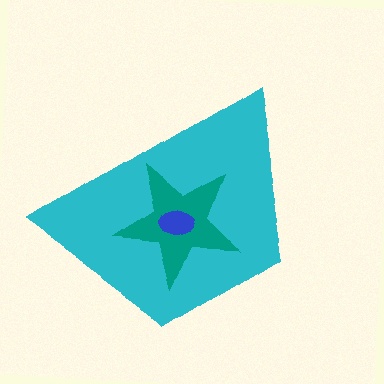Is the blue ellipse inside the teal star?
Yes.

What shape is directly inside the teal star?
The blue ellipse.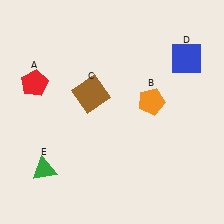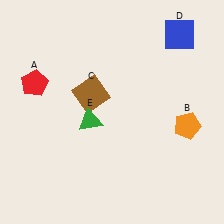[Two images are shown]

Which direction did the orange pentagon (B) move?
The orange pentagon (B) moved right.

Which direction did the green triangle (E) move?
The green triangle (E) moved up.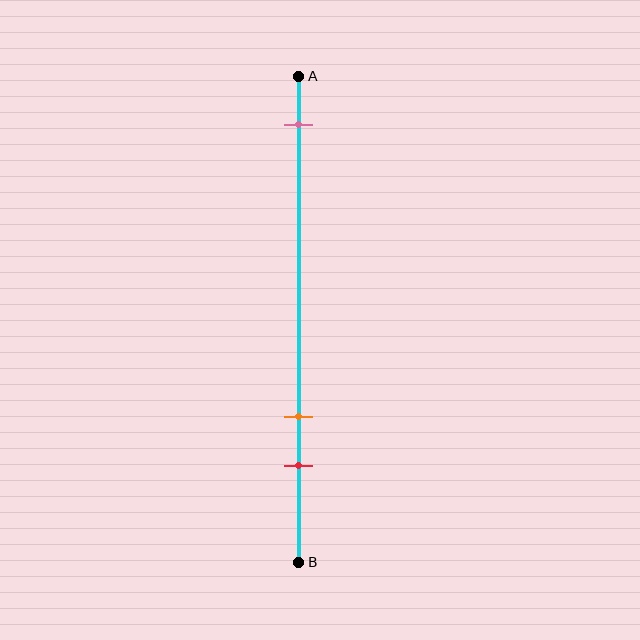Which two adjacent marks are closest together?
The orange and red marks are the closest adjacent pair.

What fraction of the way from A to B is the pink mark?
The pink mark is approximately 10% (0.1) of the way from A to B.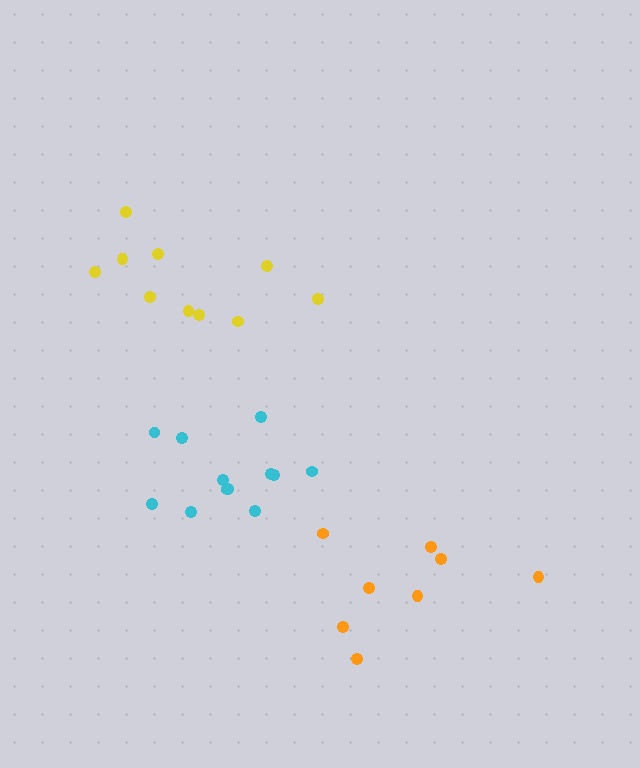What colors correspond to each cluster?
The clusters are colored: cyan, orange, yellow.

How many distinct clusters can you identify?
There are 3 distinct clusters.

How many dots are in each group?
Group 1: 12 dots, Group 2: 8 dots, Group 3: 10 dots (30 total).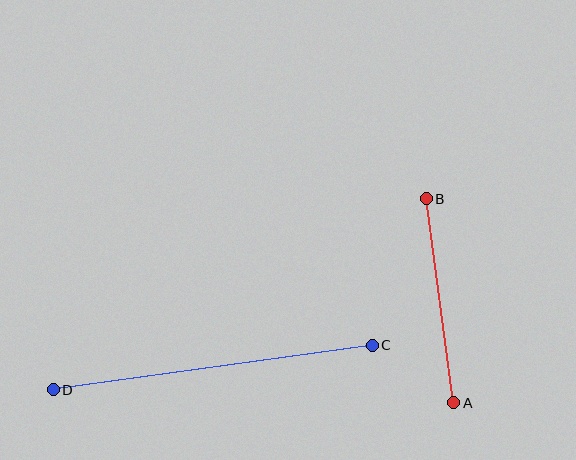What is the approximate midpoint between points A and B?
The midpoint is at approximately (440, 301) pixels.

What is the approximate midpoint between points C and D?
The midpoint is at approximately (213, 367) pixels.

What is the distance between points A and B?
The distance is approximately 206 pixels.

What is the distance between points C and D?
The distance is approximately 322 pixels.